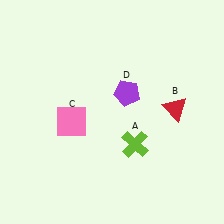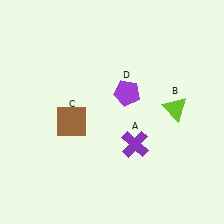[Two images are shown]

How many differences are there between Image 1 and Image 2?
There are 3 differences between the two images.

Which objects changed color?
A changed from lime to purple. B changed from red to lime. C changed from pink to brown.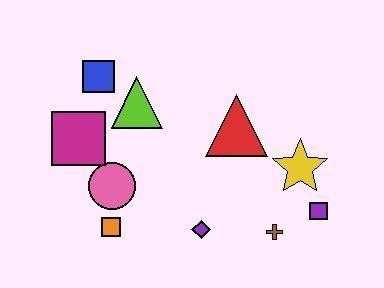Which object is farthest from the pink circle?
The purple square is farthest from the pink circle.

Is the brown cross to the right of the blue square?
Yes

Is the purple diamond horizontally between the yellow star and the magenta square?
Yes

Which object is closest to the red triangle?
The yellow star is closest to the red triangle.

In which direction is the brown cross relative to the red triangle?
The brown cross is below the red triangle.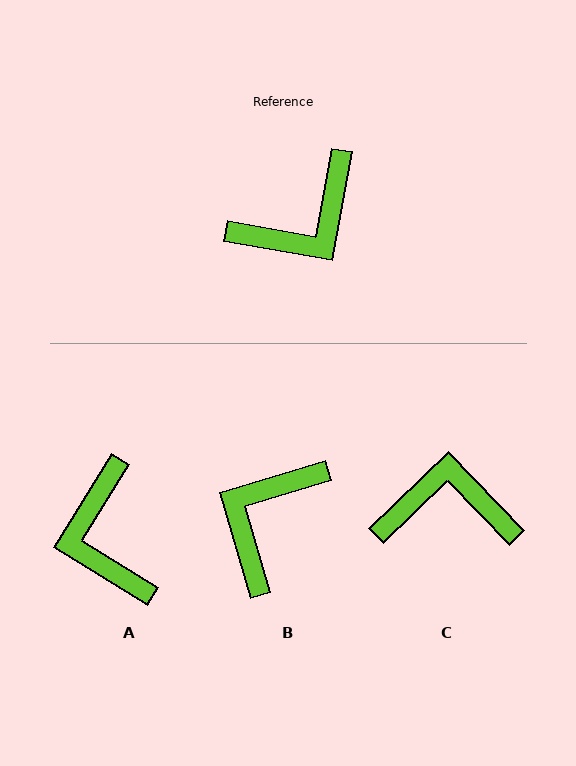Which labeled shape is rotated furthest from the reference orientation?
B, about 153 degrees away.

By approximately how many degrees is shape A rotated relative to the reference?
Approximately 112 degrees clockwise.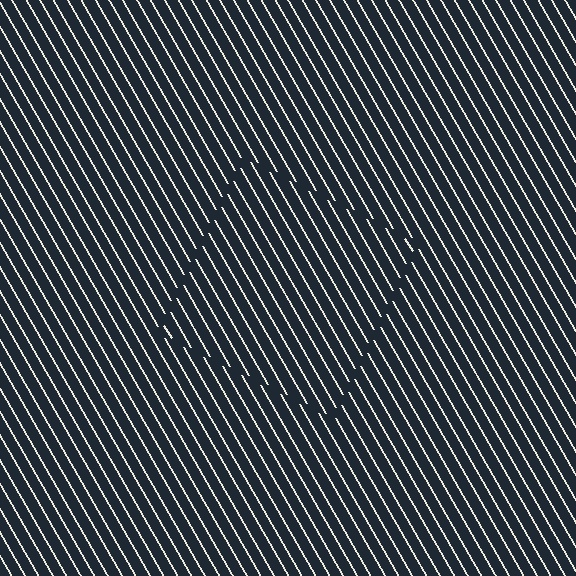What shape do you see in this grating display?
An illusory square. The interior of the shape contains the same grating, shifted by half a period — the contour is defined by the phase discontinuity where line-ends from the inner and outer gratings abut.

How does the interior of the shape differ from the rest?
The interior of the shape contains the same grating, shifted by half a period — the contour is defined by the phase discontinuity where line-ends from the inner and outer gratings abut.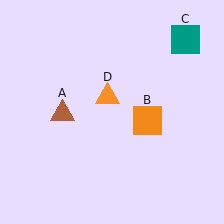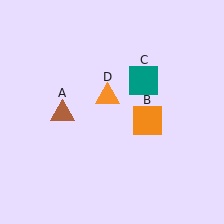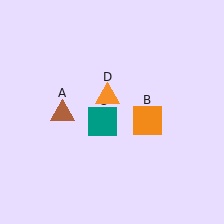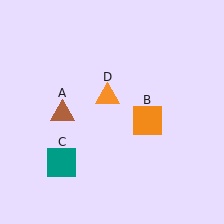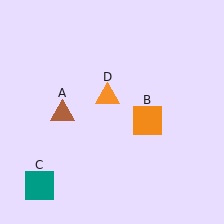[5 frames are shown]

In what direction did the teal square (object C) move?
The teal square (object C) moved down and to the left.